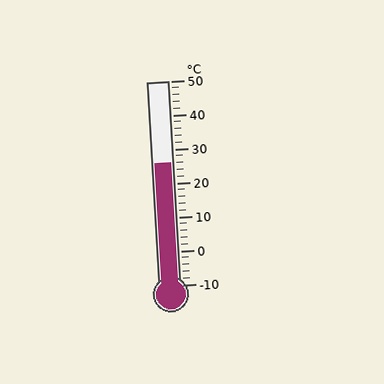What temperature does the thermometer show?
The thermometer shows approximately 26°C.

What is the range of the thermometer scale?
The thermometer scale ranges from -10°C to 50°C.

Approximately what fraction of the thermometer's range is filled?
The thermometer is filled to approximately 60% of its range.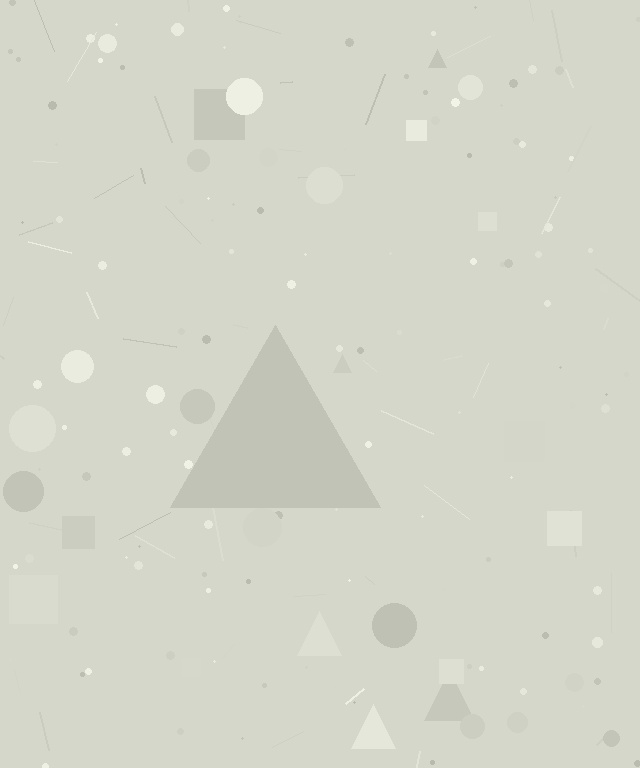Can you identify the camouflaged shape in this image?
The camouflaged shape is a triangle.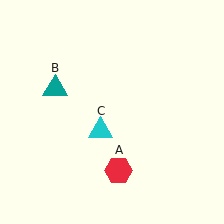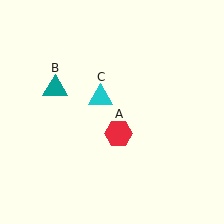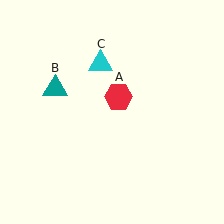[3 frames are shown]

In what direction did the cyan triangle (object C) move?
The cyan triangle (object C) moved up.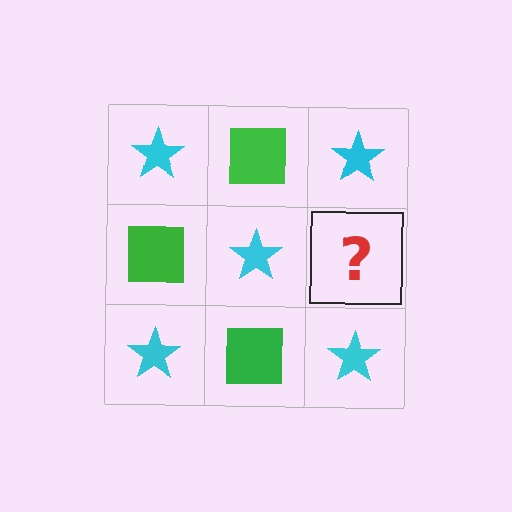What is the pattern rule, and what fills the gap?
The rule is that it alternates cyan star and green square in a checkerboard pattern. The gap should be filled with a green square.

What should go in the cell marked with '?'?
The missing cell should contain a green square.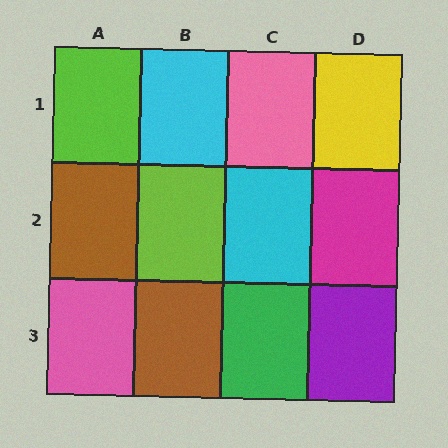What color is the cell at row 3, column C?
Green.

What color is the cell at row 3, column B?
Brown.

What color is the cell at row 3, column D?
Purple.